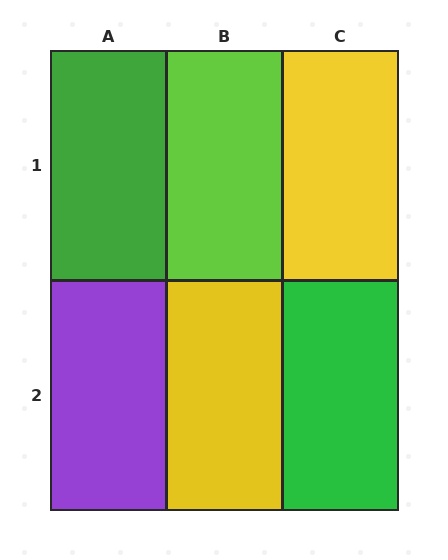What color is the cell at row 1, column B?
Lime.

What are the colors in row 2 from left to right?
Purple, yellow, green.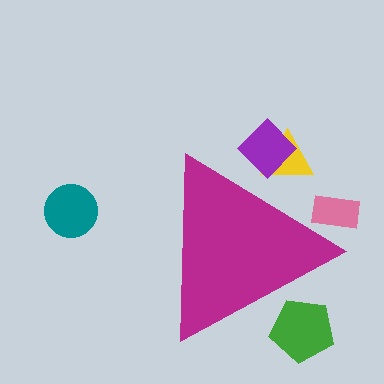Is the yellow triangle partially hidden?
Yes, the yellow triangle is partially hidden behind the magenta triangle.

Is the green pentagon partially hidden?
Yes, the green pentagon is partially hidden behind the magenta triangle.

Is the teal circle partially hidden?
No, the teal circle is fully visible.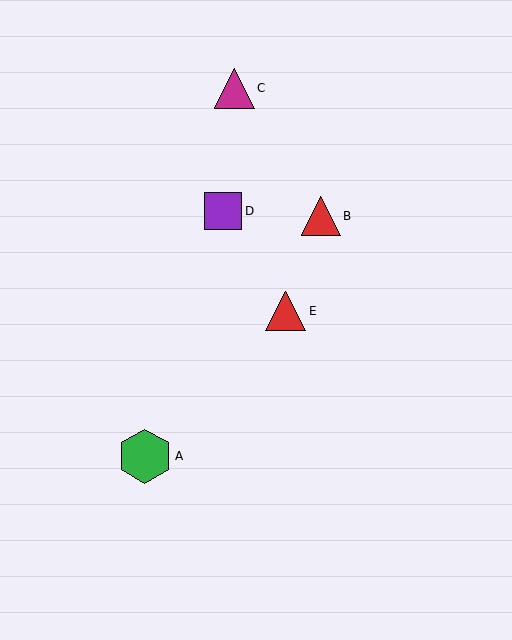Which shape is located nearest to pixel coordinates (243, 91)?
The magenta triangle (labeled C) at (234, 88) is nearest to that location.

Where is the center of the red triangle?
The center of the red triangle is at (321, 216).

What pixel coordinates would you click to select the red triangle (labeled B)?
Click at (321, 216) to select the red triangle B.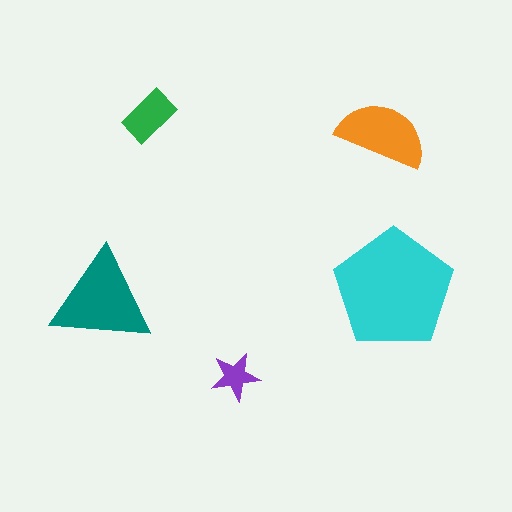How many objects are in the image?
There are 5 objects in the image.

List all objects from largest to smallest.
The cyan pentagon, the teal triangle, the orange semicircle, the green rectangle, the purple star.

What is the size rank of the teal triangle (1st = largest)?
2nd.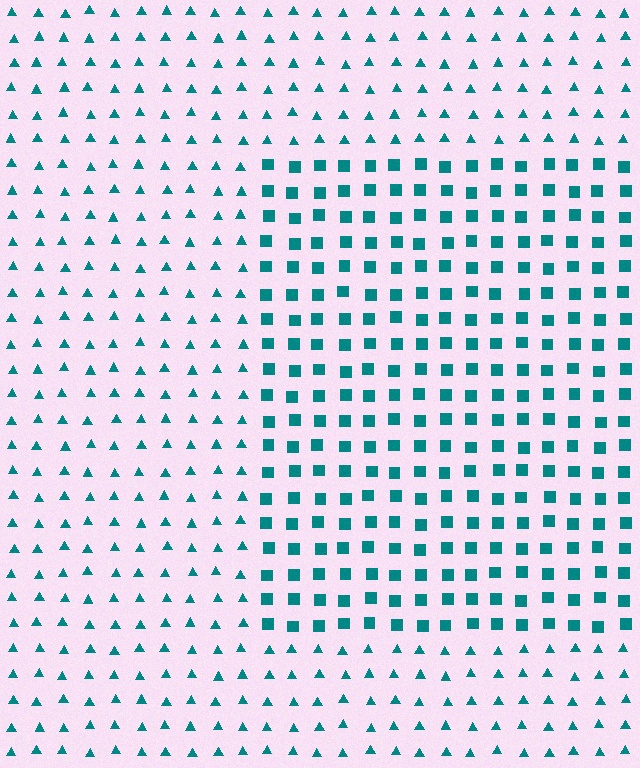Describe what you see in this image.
The image is filled with small teal elements arranged in a uniform grid. A rectangle-shaped region contains squares, while the surrounding area contains triangles. The boundary is defined purely by the change in element shape.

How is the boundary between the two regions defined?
The boundary is defined by a change in element shape: squares inside vs. triangles outside. All elements share the same color and spacing.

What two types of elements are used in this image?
The image uses squares inside the rectangle region and triangles outside it.